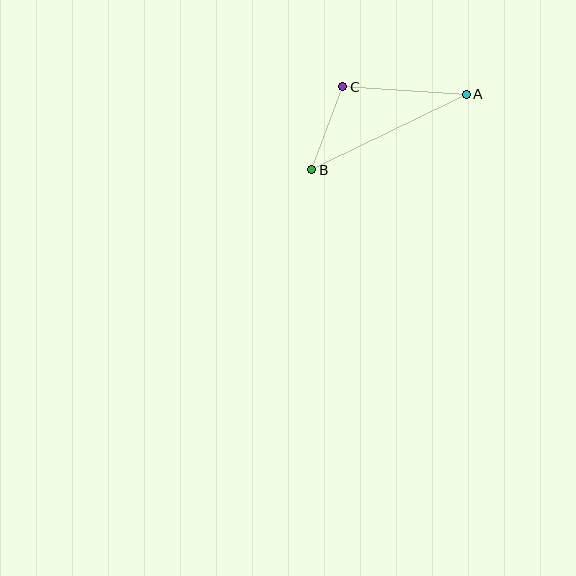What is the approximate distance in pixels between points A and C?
The distance between A and C is approximately 124 pixels.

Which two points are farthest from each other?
Points A and B are farthest from each other.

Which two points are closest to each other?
Points B and C are closest to each other.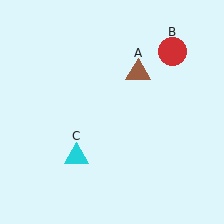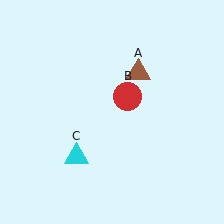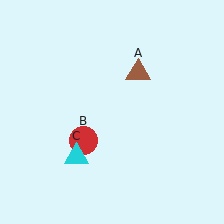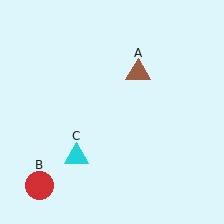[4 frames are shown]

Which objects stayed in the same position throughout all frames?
Brown triangle (object A) and cyan triangle (object C) remained stationary.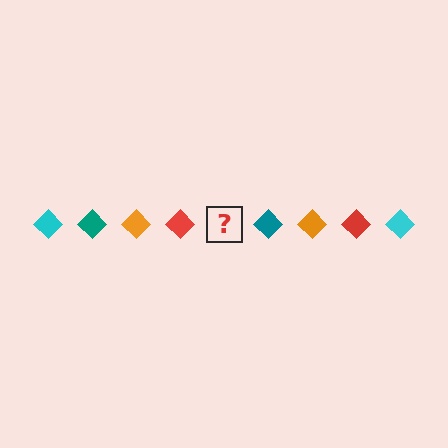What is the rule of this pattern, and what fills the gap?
The rule is that the pattern cycles through cyan, teal, orange, red diamonds. The gap should be filled with a cyan diamond.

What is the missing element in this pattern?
The missing element is a cyan diamond.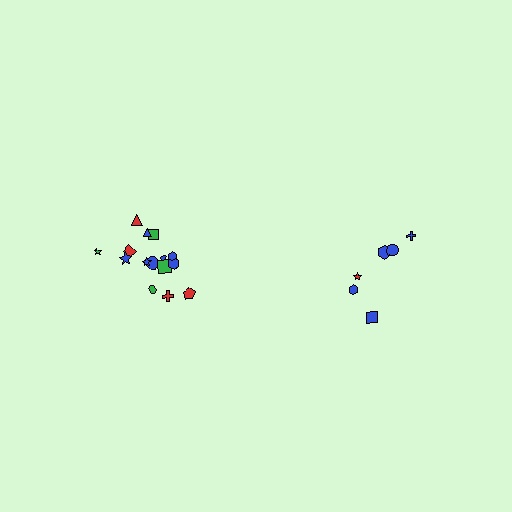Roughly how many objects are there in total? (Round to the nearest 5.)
Roughly 20 objects in total.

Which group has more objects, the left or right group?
The left group.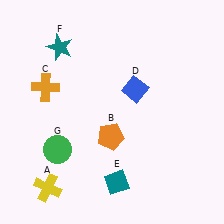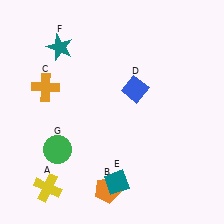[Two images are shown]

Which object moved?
The orange pentagon (B) moved down.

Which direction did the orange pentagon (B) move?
The orange pentagon (B) moved down.